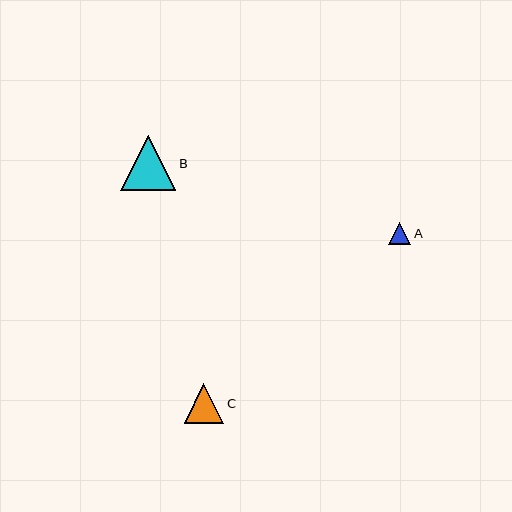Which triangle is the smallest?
Triangle A is the smallest with a size of approximately 22 pixels.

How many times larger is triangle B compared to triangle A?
Triangle B is approximately 2.5 times the size of triangle A.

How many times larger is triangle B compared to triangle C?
Triangle B is approximately 1.4 times the size of triangle C.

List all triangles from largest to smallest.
From largest to smallest: B, C, A.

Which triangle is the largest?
Triangle B is the largest with a size of approximately 55 pixels.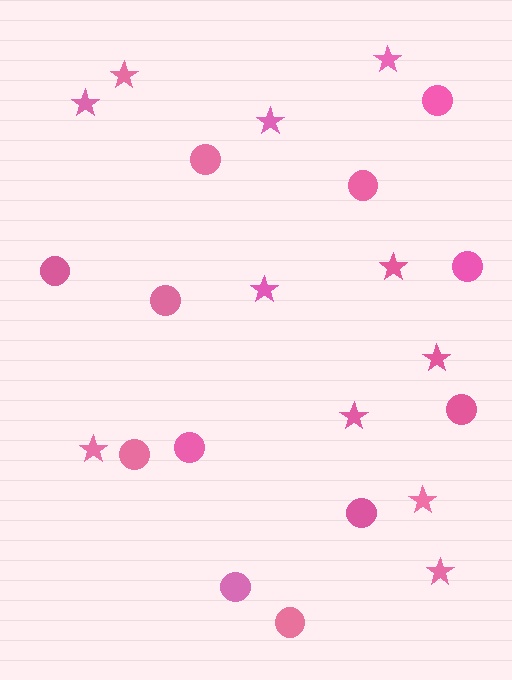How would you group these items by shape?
There are 2 groups: one group of stars (11) and one group of circles (12).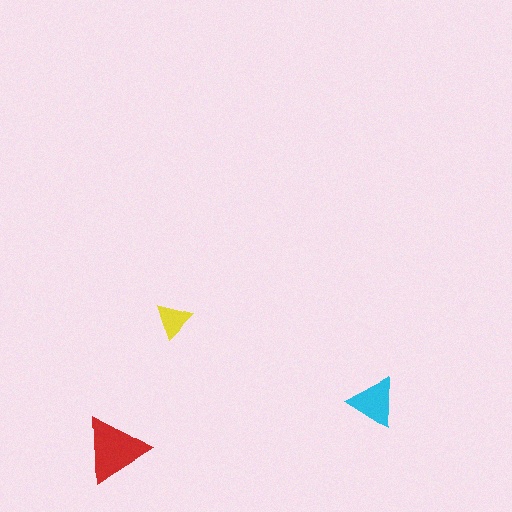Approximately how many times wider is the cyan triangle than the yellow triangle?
About 1.5 times wider.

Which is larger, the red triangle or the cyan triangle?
The red one.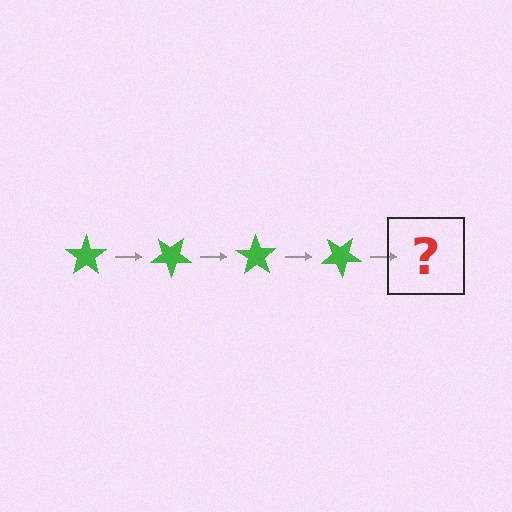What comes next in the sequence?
The next element should be a green star rotated 140 degrees.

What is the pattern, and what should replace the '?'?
The pattern is that the star rotates 35 degrees each step. The '?' should be a green star rotated 140 degrees.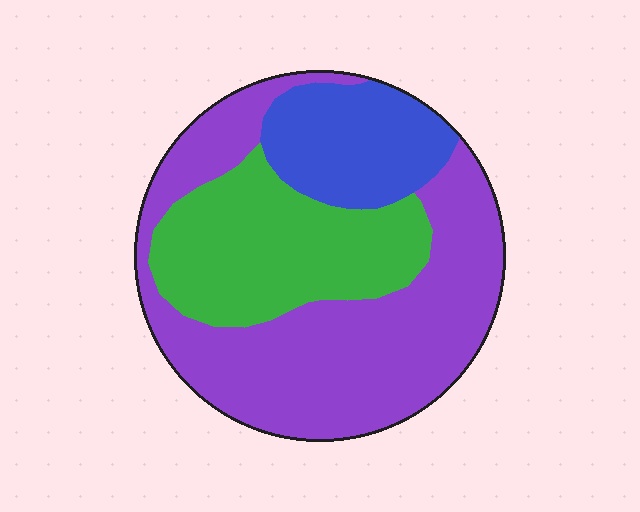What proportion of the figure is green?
Green covers roughly 30% of the figure.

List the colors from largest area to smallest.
From largest to smallest: purple, green, blue.